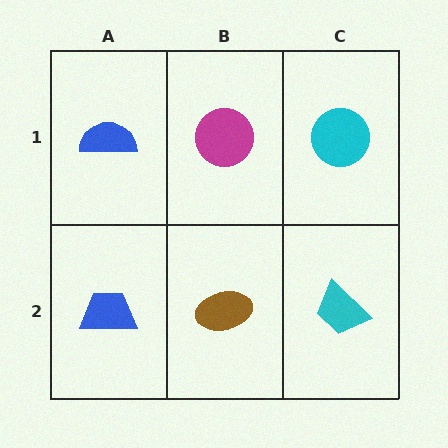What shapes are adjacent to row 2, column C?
A cyan circle (row 1, column C), a brown ellipse (row 2, column B).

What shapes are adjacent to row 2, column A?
A blue semicircle (row 1, column A), a brown ellipse (row 2, column B).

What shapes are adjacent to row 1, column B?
A brown ellipse (row 2, column B), a blue semicircle (row 1, column A), a cyan circle (row 1, column C).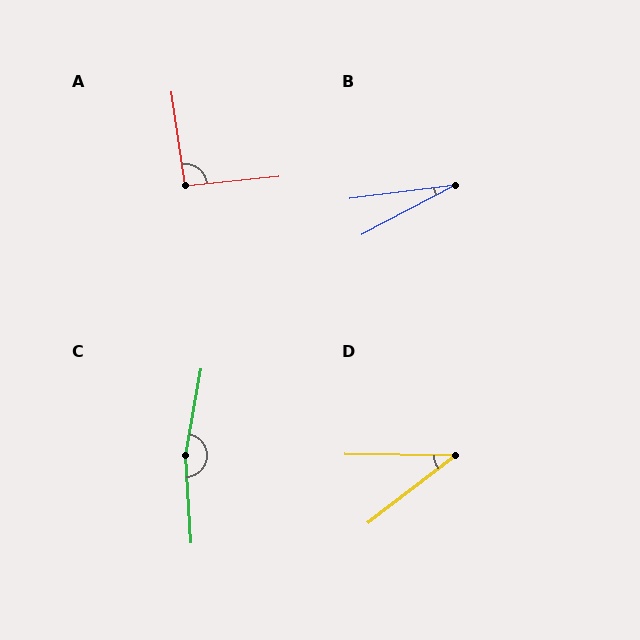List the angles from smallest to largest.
B (20°), D (38°), A (93°), C (166°).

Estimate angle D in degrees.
Approximately 38 degrees.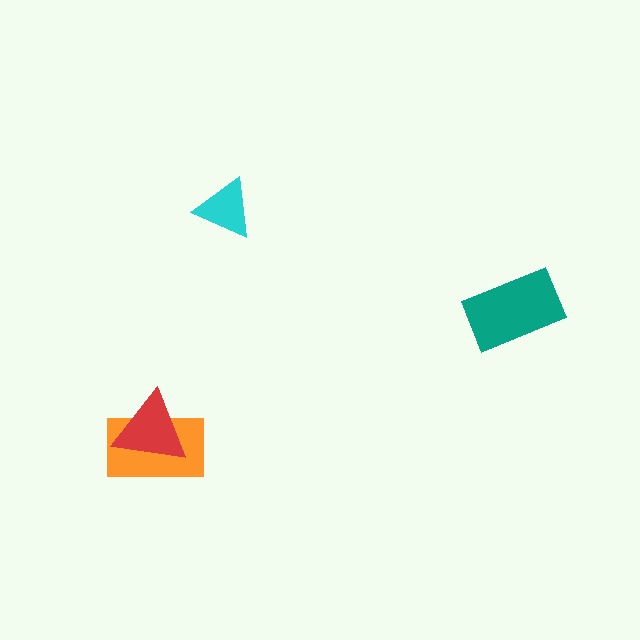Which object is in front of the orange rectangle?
The red triangle is in front of the orange rectangle.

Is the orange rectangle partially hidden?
Yes, it is partially covered by another shape.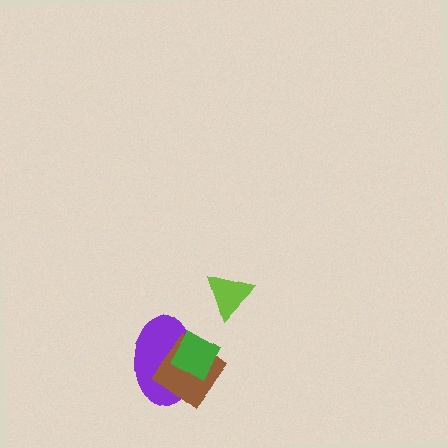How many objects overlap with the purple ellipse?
2 objects overlap with the purple ellipse.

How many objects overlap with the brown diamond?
2 objects overlap with the brown diamond.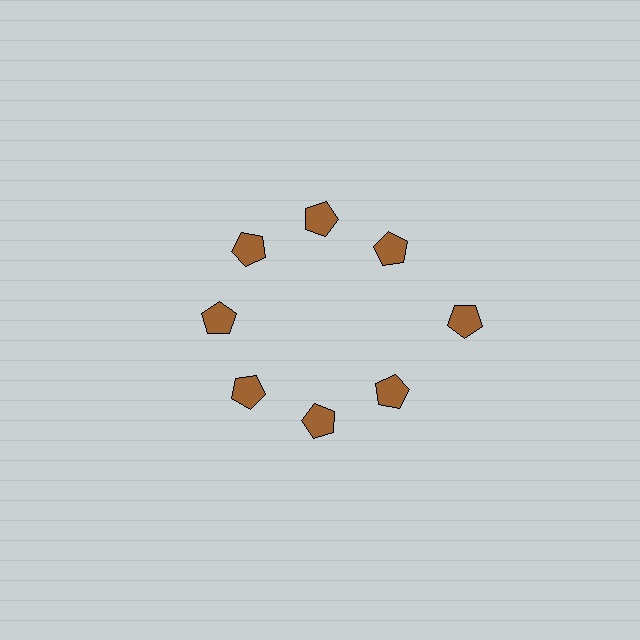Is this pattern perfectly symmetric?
No. The 8 brown pentagons are arranged in a ring, but one element near the 3 o'clock position is pushed outward from the center, breaking the 8-fold rotational symmetry.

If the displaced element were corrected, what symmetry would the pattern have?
It would have 8-fold rotational symmetry — the pattern would map onto itself every 45 degrees.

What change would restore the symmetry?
The symmetry would be restored by moving it inward, back onto the ring so that all 8 pentagons sit at equal angles and equal distance from the center.